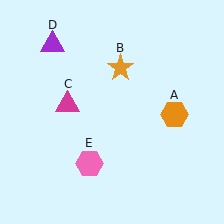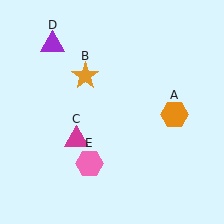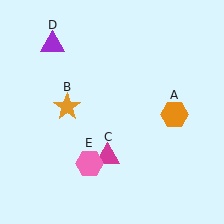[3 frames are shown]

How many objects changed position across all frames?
2 objects changed position: orange star (object B), magenta triangle (object C).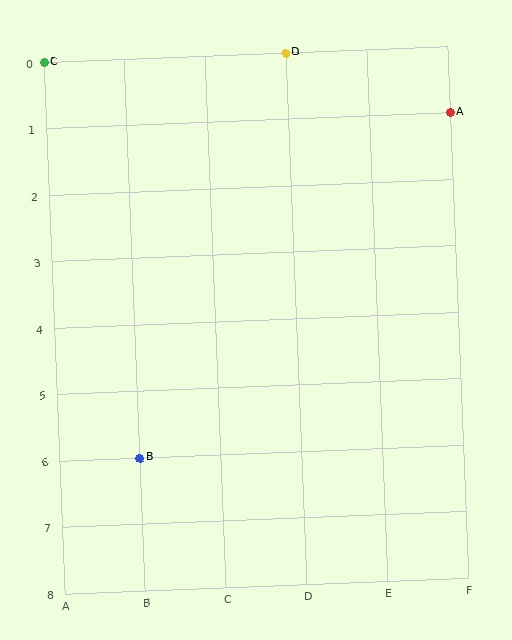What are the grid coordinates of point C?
Point C is at grid coordinates (A, 0).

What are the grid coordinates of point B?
Point B is at grid coordinates (B, 6).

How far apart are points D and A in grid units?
Points D and A are 2 columns and 1 row apart (about 2.2 grid units diagonally).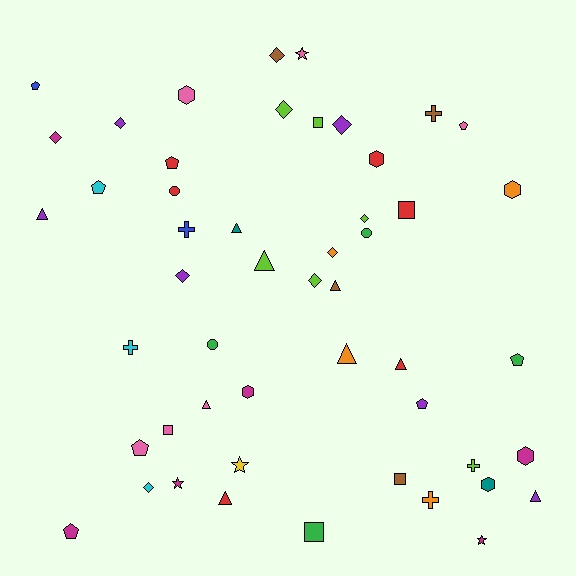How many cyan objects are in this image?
There are 3 cyan objects.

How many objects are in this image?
There are 50 objects.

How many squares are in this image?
There are 5 squares.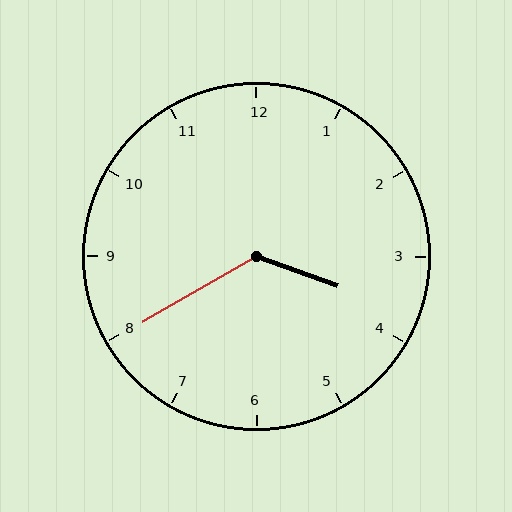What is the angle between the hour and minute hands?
Approximately 130 degrees.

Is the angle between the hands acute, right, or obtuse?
It is obtuse.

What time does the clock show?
3:40.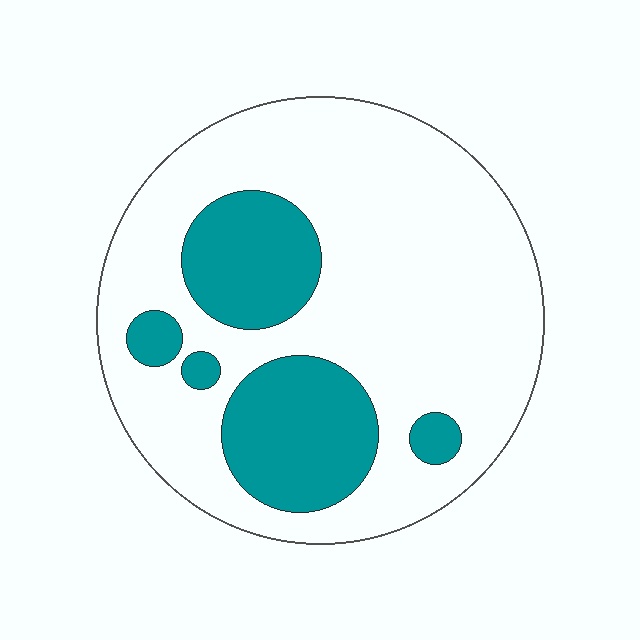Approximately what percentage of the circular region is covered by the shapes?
Approximately 25%.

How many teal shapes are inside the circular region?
5.